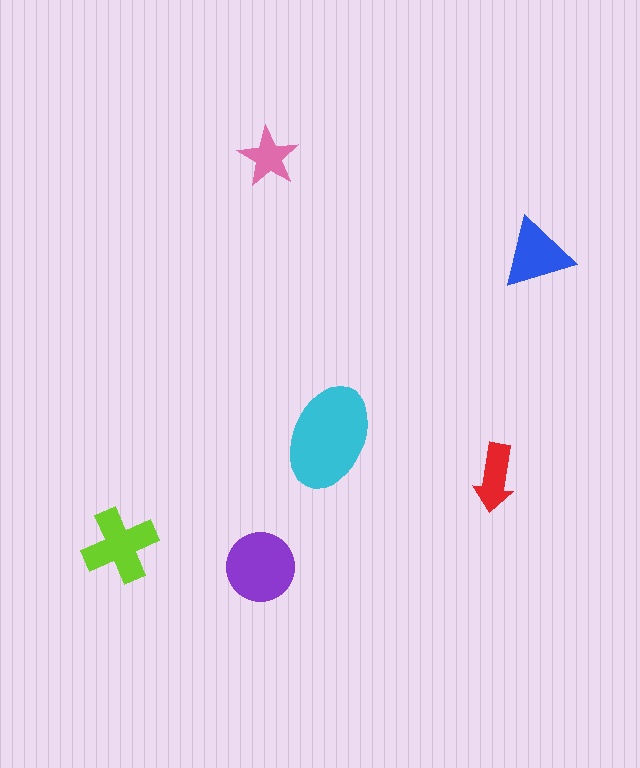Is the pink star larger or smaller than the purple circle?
Smaller.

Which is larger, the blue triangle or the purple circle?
The purple circle.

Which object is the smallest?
The pink star.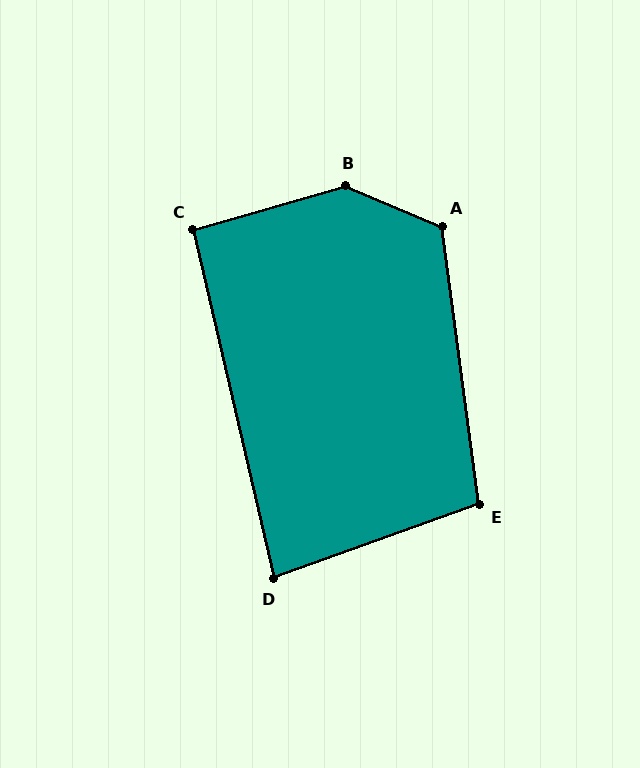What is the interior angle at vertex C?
Approximately 93 degrees (approximately right).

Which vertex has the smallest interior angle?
D, at approximately 83 degrees.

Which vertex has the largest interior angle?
B, at approximately 141 degrees.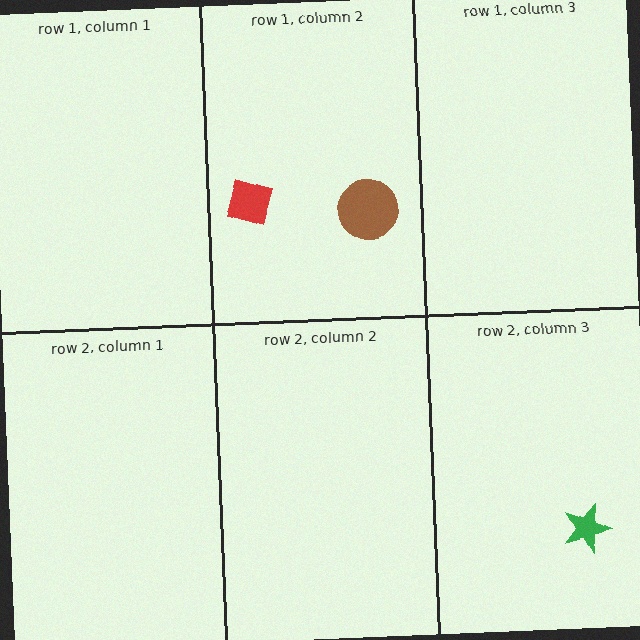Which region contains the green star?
The row 2, column 3 region.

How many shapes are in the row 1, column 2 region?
2.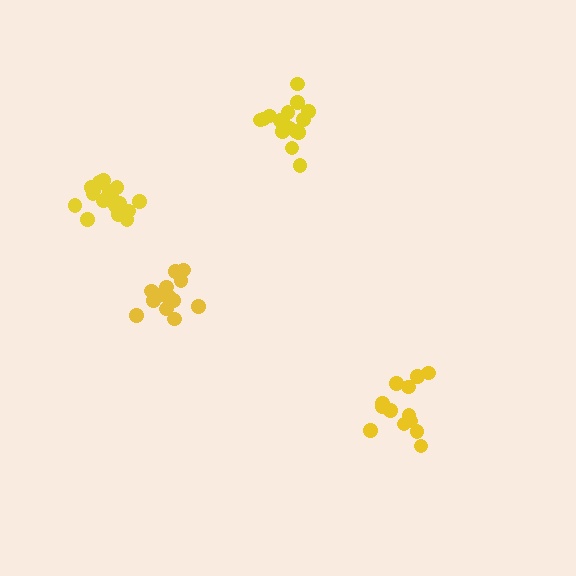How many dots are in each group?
Group 1: 15 dots, Group 2: 14 dots, Group 3: 16 dots, Group 4: 18 dots (63 total).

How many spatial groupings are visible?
There are 4 spatial groupings.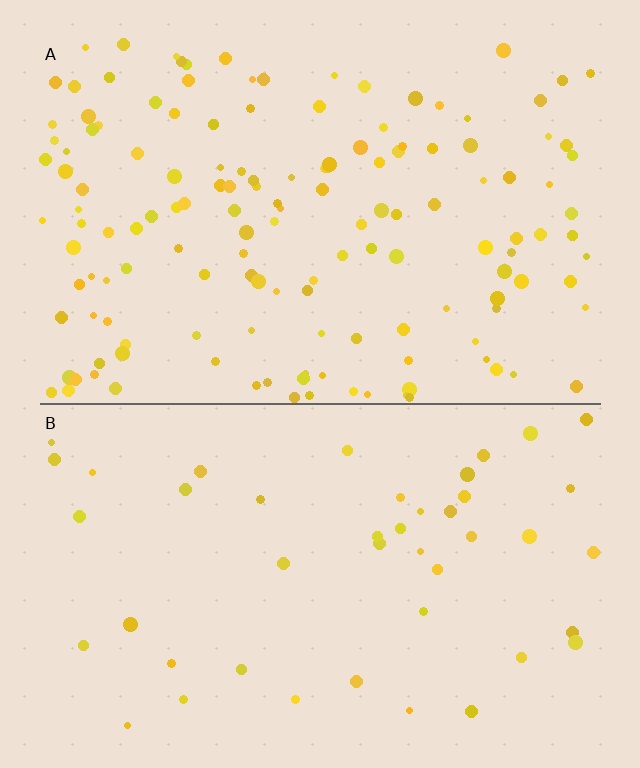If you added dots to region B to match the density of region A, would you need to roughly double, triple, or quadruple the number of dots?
Approximately triple.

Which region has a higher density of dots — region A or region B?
A (the top).